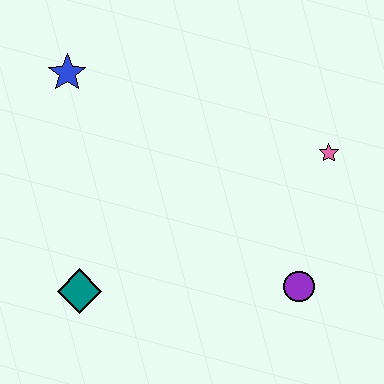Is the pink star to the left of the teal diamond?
No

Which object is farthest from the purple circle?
The blue star is farthest from the purple circle.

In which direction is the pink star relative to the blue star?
The pink star is to the right of the blue star.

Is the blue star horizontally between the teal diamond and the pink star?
No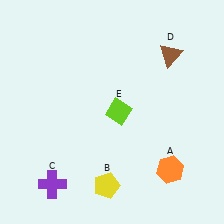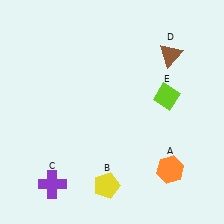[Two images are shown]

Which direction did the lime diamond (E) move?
The lime diamond (E) moved right.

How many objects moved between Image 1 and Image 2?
1 object moved between the two images.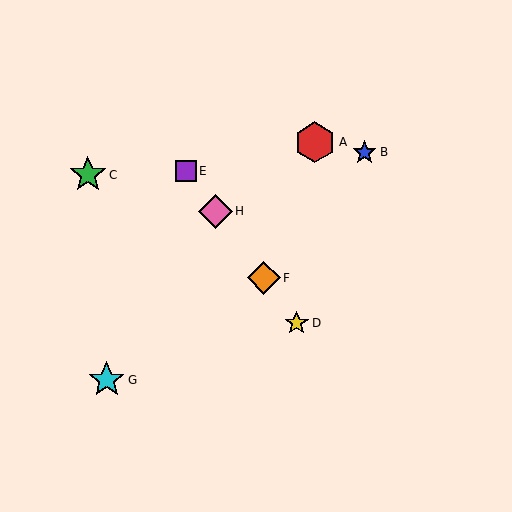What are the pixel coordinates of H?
Object H is at (215, 211).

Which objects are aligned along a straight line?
Objects D, E, F, H are aligned along a straight line.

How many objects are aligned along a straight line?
4 objects (D, E, F, H) are aligned along a straight line.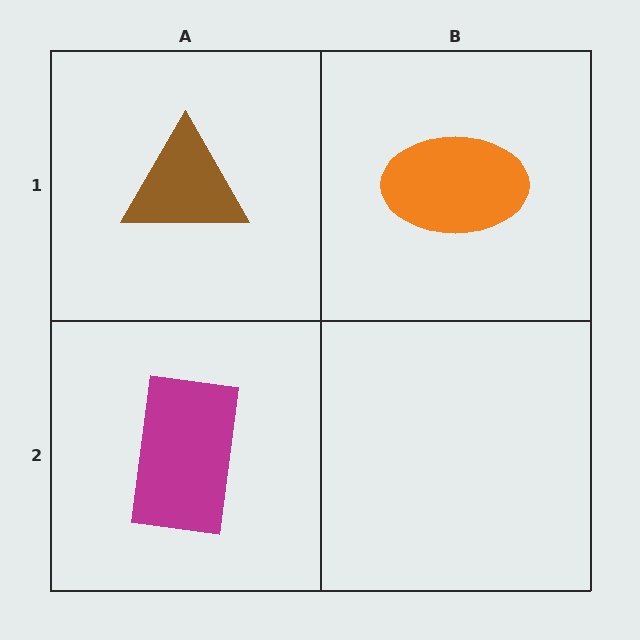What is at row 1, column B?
An orange ellipse.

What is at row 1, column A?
A brown triangle.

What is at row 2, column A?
A magenta rectangle.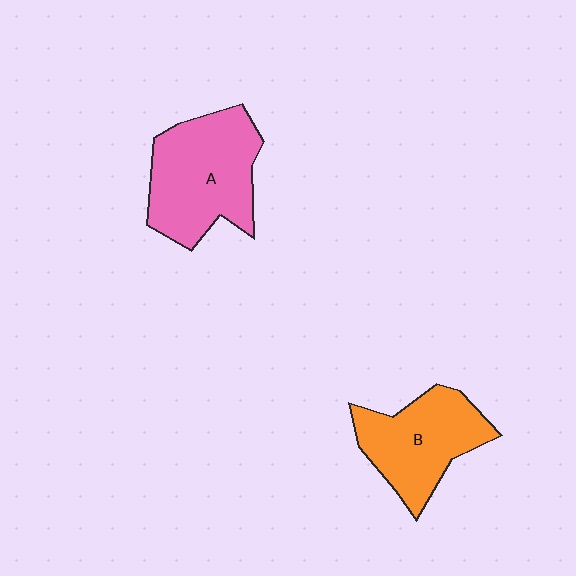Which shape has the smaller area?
Shape B (orange).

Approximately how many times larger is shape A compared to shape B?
Approximately 1.2 times.